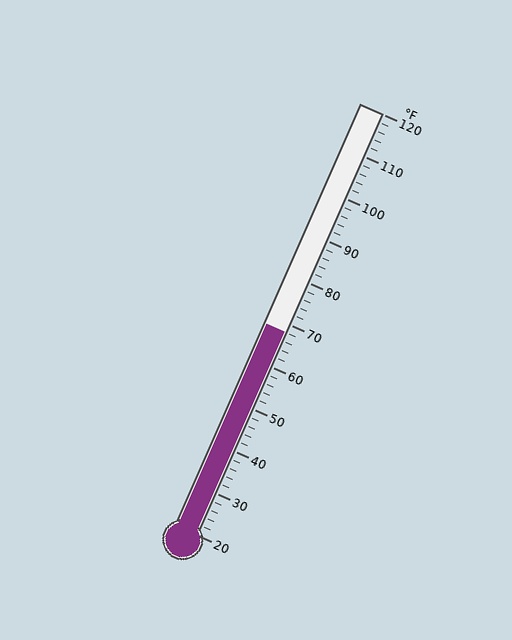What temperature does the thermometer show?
The thermometer shows approximately 68°F.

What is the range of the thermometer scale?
The thermometer scale ranges from 20°F to 120°F.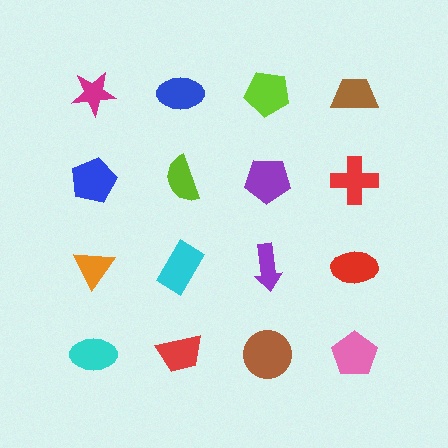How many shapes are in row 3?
4 shapes.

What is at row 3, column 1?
An orange triangle.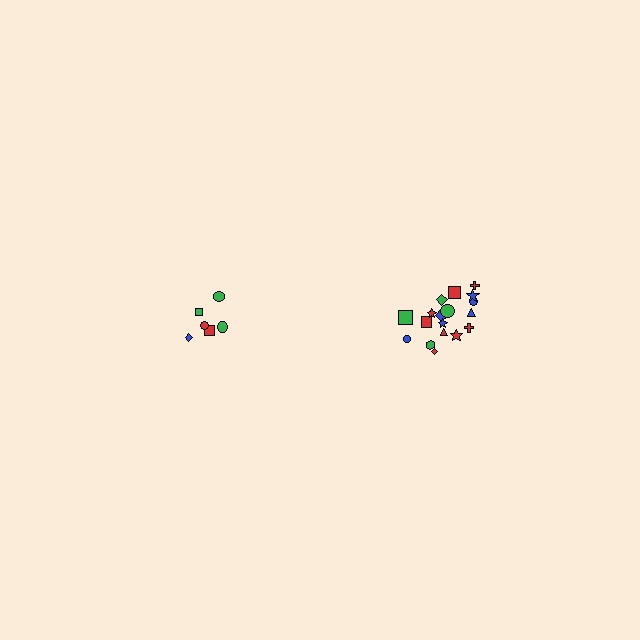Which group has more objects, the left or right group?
The right group.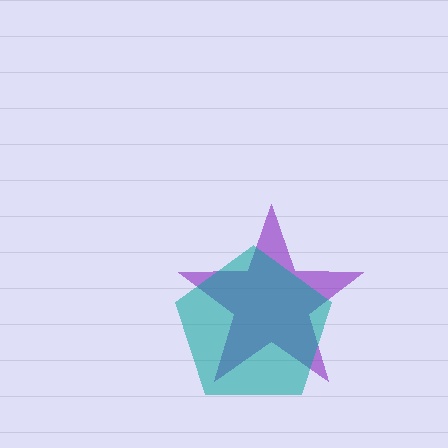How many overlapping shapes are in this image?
There are 2 overlapping shapes in the image.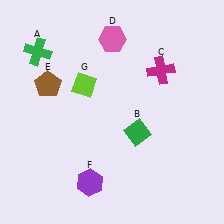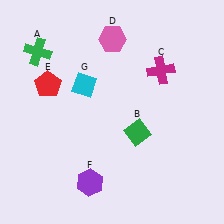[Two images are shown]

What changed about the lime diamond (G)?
In Image 1, G is lime. In Image 2, it changed to cyan.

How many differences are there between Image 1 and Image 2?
There are 2 differences between the two images.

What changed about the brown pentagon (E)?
In Image 1, E is brown. In Image 2, it changed to red.